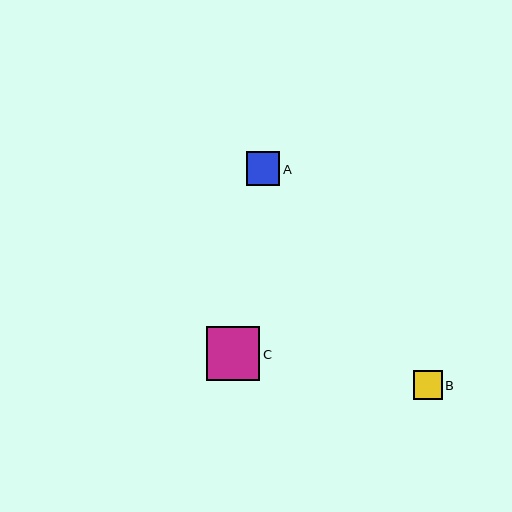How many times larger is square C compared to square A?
Square C is approximately 1.6 times the size of square A.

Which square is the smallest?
Square B is the smallest with a size of approximately 29 pixels.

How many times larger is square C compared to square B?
Square C is approximately 1.9 times the size of square B.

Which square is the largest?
Square C is the largest with a size of approximately 54 pixels.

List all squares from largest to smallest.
From largest to smallest: C, A, B.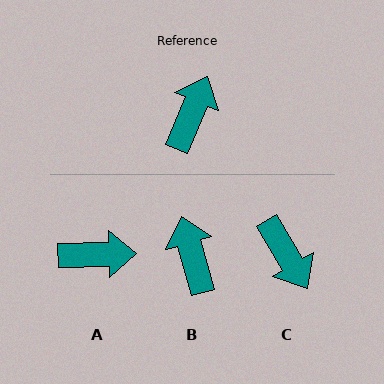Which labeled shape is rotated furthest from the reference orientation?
C, about 126 degrees away.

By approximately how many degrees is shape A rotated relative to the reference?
Approximately 66 degrees clockwise.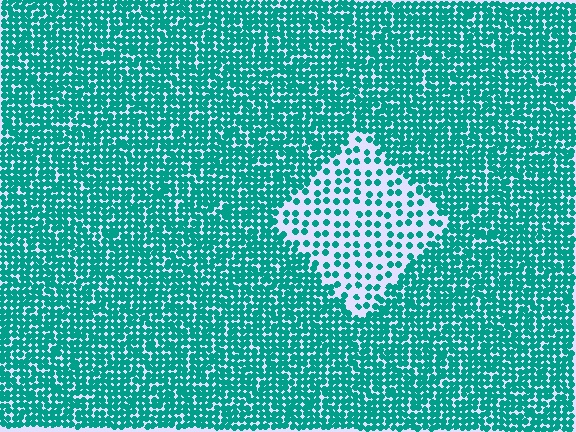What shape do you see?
I see a diamond.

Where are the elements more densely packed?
The elements are more densely packed outside the diamond boundary.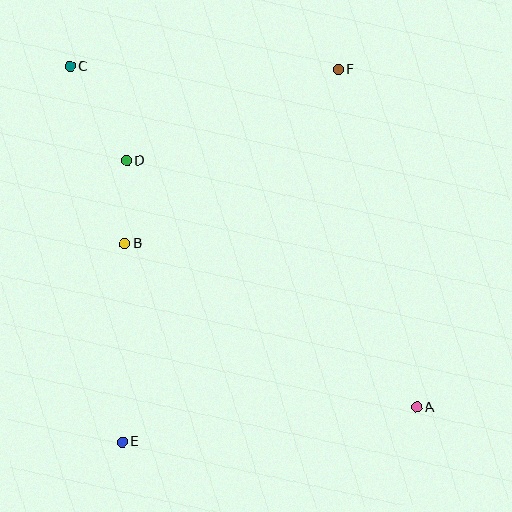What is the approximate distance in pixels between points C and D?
The distance between C and D is approximately 110 pixels.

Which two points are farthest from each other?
Points A and C are farthest from each other.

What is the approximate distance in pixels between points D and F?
The distance between D and F is approximately 231 pixels.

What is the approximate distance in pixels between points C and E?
The distance between C and E is approximately 379 pixels.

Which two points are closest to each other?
Points B and D are closest to each other.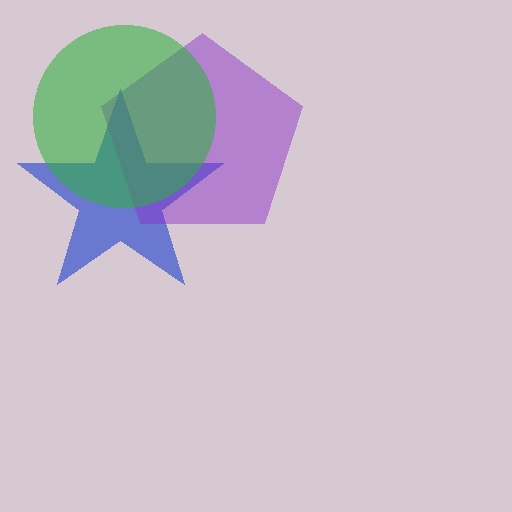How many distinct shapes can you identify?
There are 3 distinct shapes: a blue star, a purple pentagon, a green circle.